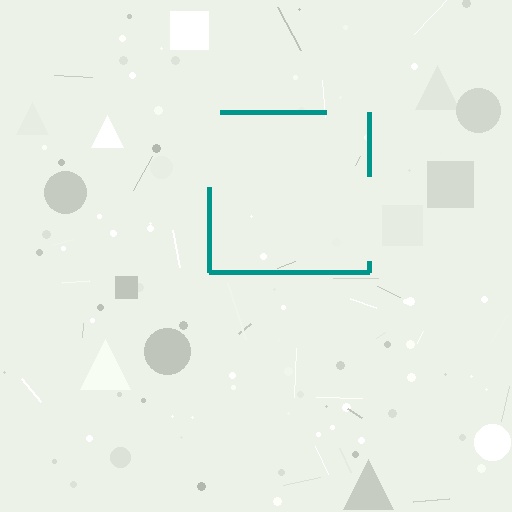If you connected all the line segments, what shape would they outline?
They would outline a square.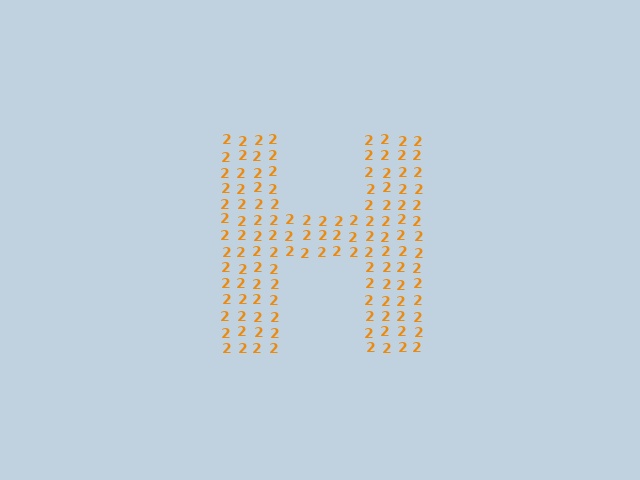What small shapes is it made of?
It is made of small digit 2's.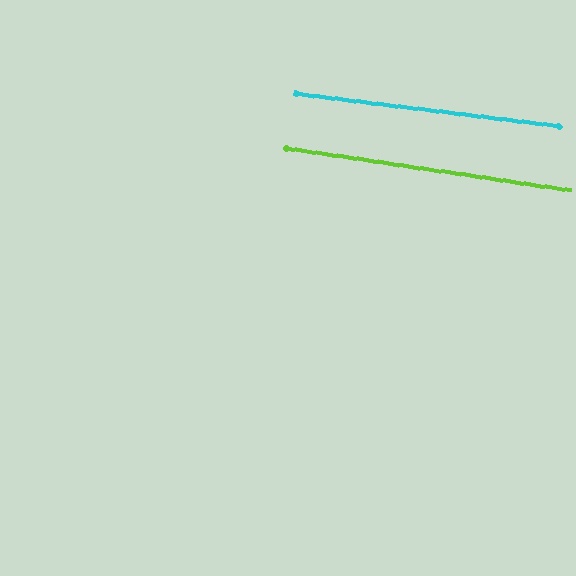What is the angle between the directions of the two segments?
Approximately 1 degree.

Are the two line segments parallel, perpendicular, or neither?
Parallel — their directions differ by only 1.4°.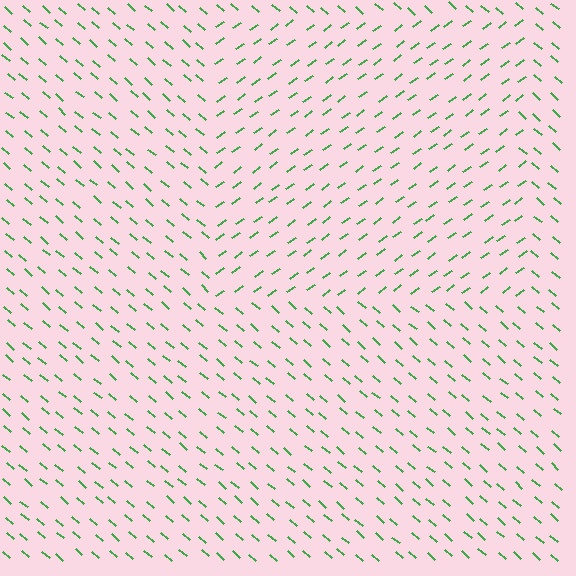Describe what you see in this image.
The image is filled with small green line segments. A rectangle region in the image has lines oriented differently from the surrounding lines, creating a visible texture boundary.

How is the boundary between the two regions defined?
The boundary is defined purely by a change in line orientation (approximately 76 degrees difference). All lines are the same color and thickness.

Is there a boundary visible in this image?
Yes, there is a texture boundary formed by a change in line orientation.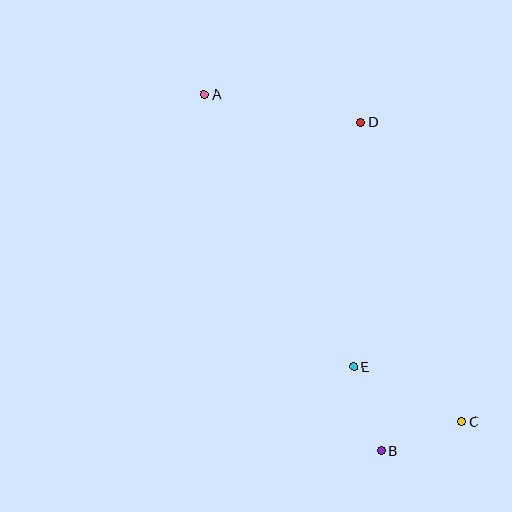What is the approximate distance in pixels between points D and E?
The distance between D and E is approximately 245 pixels.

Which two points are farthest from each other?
Points A and C are farthest from each other.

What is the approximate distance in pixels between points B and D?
The distance between B and D is approximately 329 pixels.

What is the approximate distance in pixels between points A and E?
The distance between A and E is approximately 311 pixels.